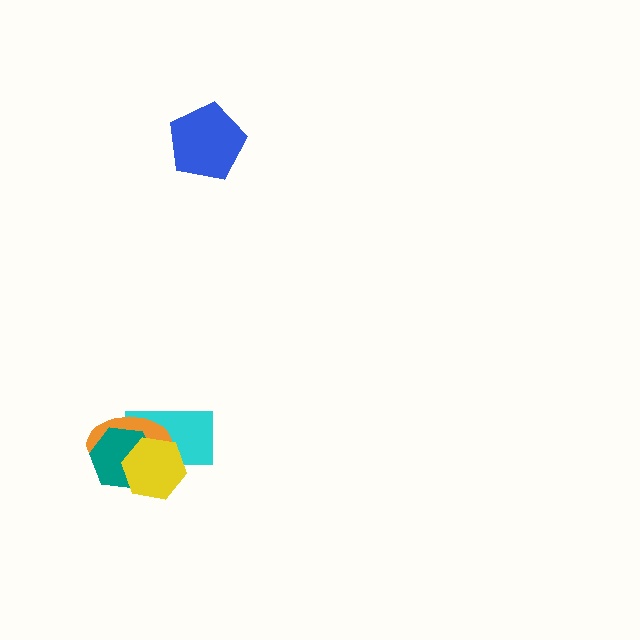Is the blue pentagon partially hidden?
No, no other shape covers it.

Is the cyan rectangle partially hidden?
Yes, it is partially covered by another shape.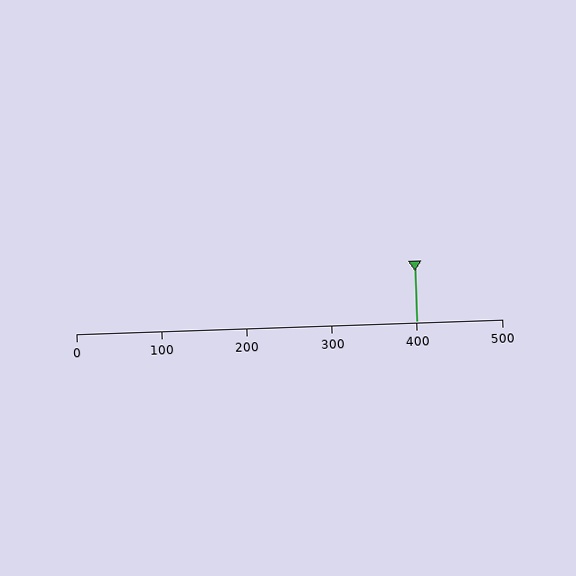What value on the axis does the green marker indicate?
The marker indicates approximately 400.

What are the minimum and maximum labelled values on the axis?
The axis runs from 0 to 500.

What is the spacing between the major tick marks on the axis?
The major ticks are spaced 100 apart.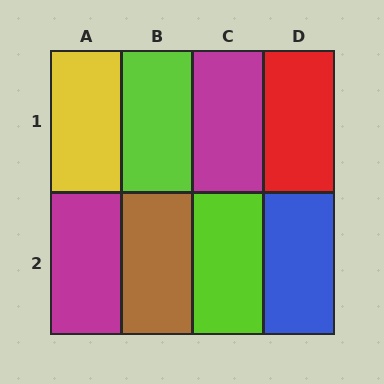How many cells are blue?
1 cell is blue.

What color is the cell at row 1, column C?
Magenta.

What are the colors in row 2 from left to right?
Magenta, brown, lime, blue.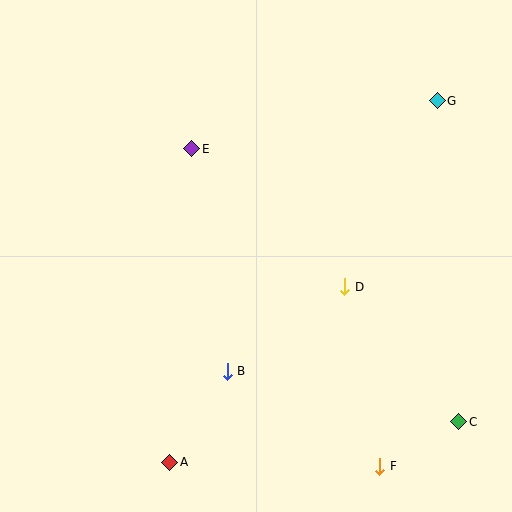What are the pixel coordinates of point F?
Point F is at (380, 466).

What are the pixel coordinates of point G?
Point G is at (437, 101).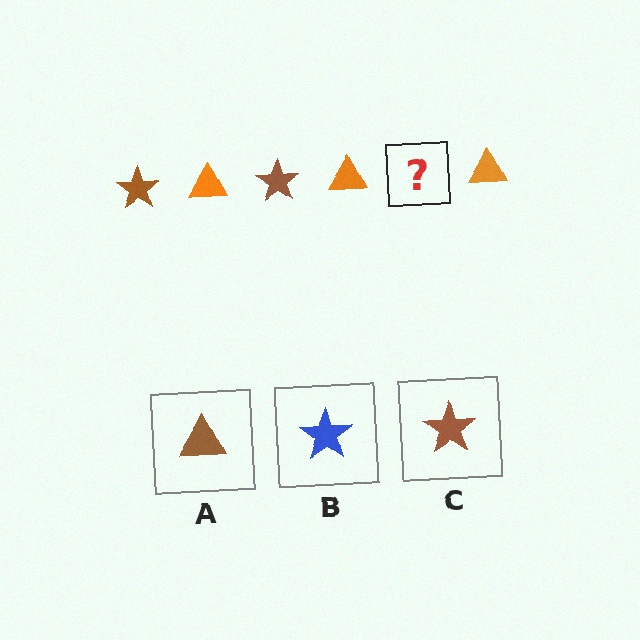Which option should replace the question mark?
Option C.